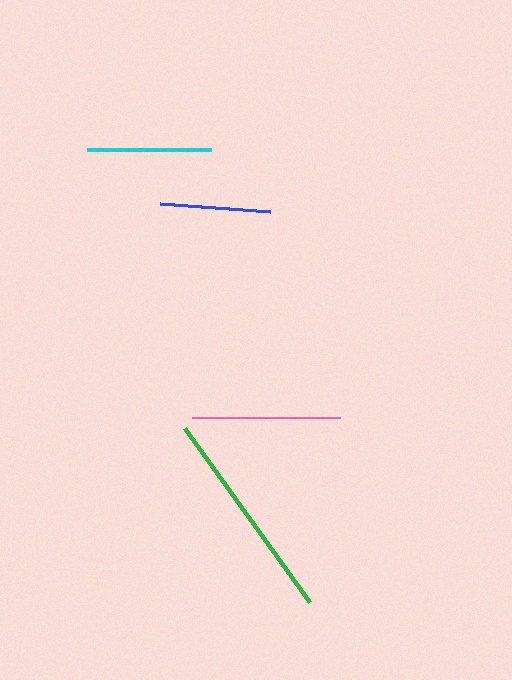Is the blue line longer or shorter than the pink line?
The pink line is longer than the blue line.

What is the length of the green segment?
The green segment is approximately 214 pixels long.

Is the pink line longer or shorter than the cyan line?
The pink line is longer than the cyan line.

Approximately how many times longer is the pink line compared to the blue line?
The pink line is approximately 1.3 times the length of the blue line.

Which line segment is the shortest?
The blue line is the shortest at approximately 110 pixels.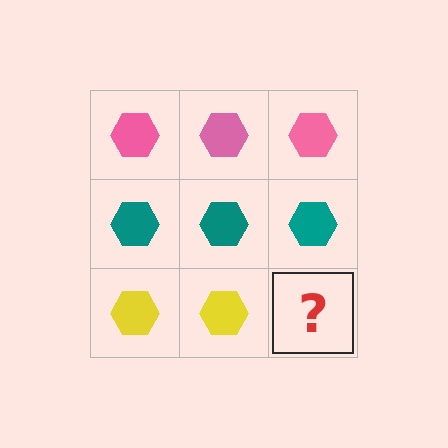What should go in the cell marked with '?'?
The missing cell should contain a yellow hexagon.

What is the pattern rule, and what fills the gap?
The rule is that each row has a consistent color. The gap should be filled with a yellow hexagon.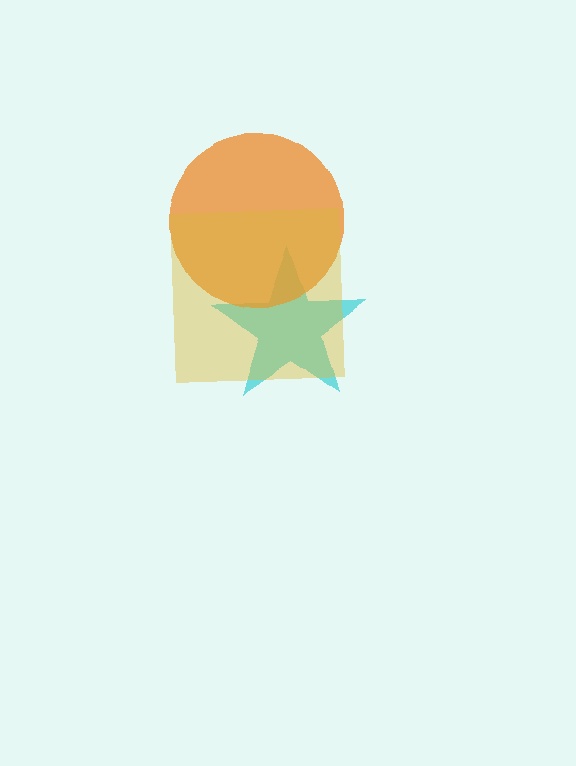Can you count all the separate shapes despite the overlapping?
Yes, there are 3 separate shapes.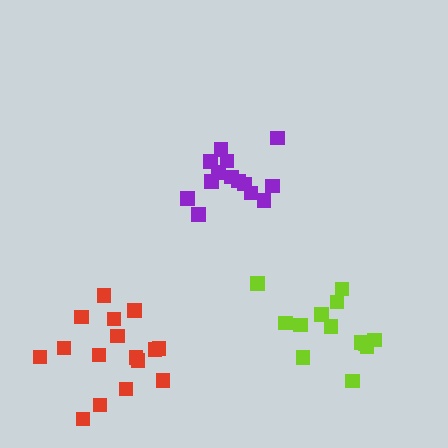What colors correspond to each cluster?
The clusters are colored: purple, lime, red.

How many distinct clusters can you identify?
There are 3 distinct clusters.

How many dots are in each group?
Group 1: 14 dots, Group 2: 13 dots, Group 3: 16 dots (43 total).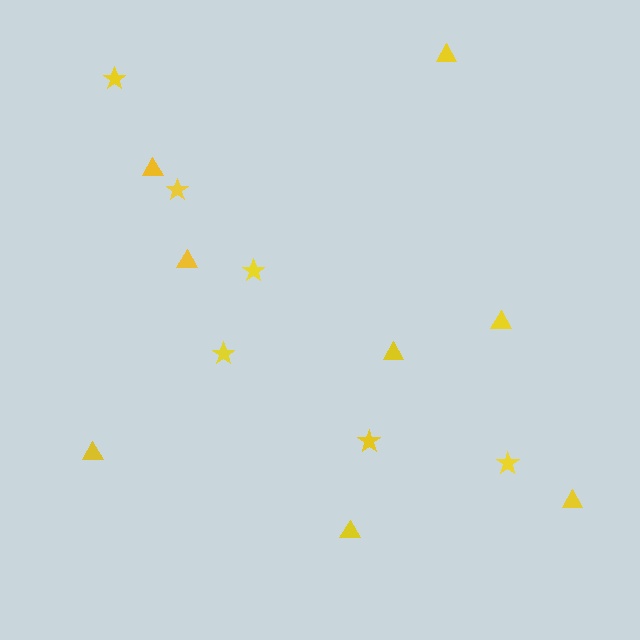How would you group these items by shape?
There are 2 groups: one group of triangles (8) and one group of stars (6).